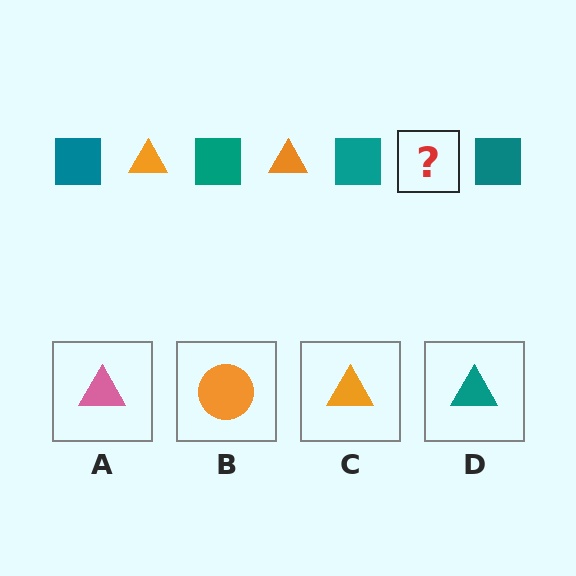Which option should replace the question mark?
Option C.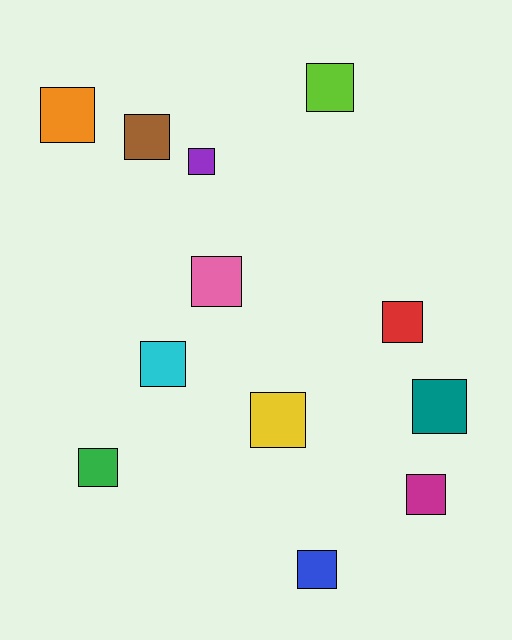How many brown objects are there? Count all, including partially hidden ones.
There is 1 brown object.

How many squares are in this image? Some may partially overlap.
There are 12 squares.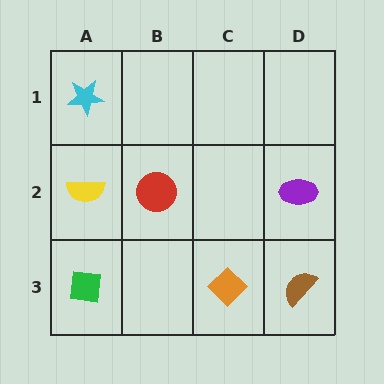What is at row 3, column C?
An orange diamond.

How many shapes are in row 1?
1 shape.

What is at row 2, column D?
A purple ellipse.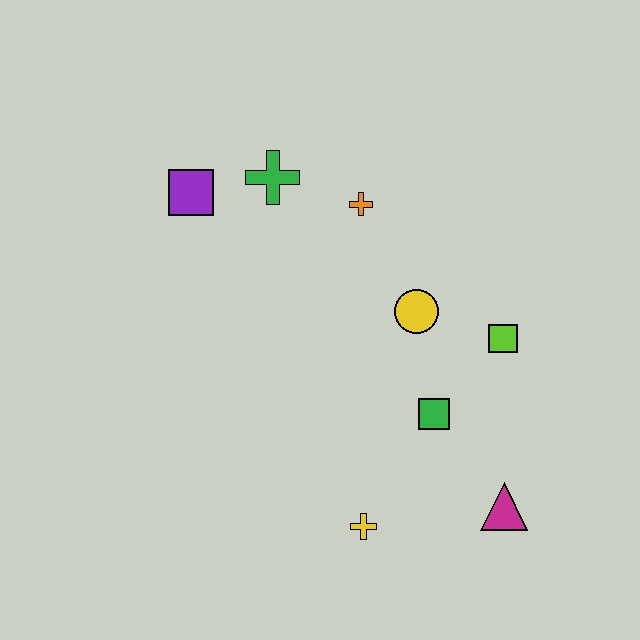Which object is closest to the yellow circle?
The lime square is closest to the yellow circle.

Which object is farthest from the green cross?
The magenta triangle is farthest from the green cross.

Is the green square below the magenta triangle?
No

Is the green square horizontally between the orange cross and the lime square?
Yes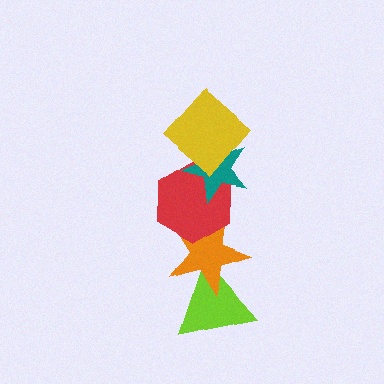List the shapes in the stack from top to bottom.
From top to bottom: the yellow diamond, the teal star, the red hexagon, the orange star, the lime triangle.